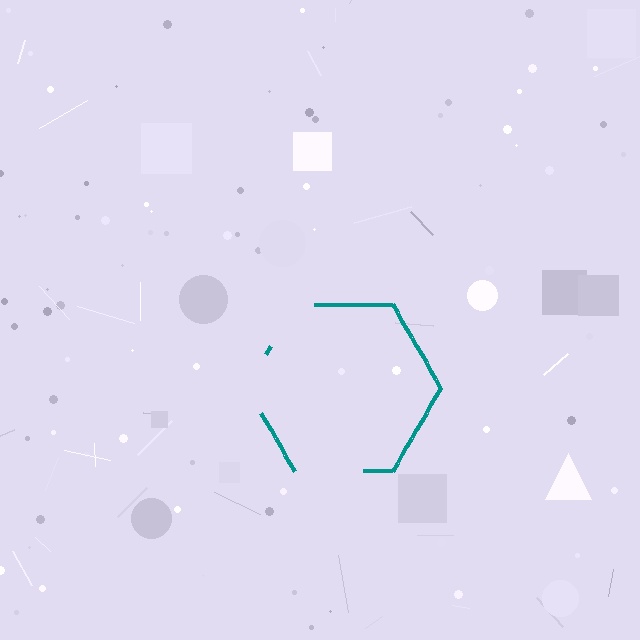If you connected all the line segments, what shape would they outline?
They would outline a hexagon.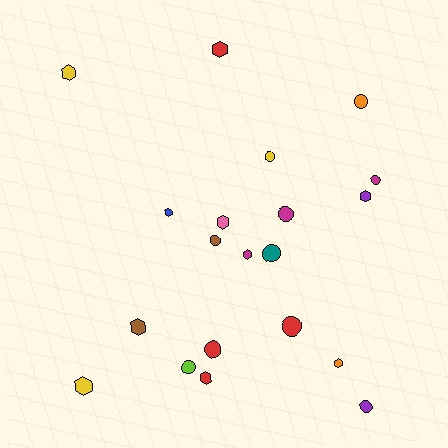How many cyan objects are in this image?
There are no cyan objects.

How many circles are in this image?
There are 10 circles.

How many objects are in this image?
There are 20 objects.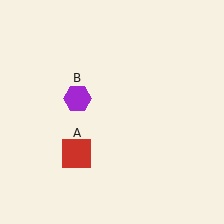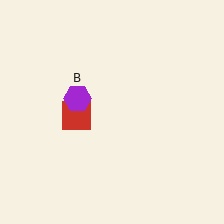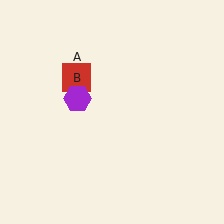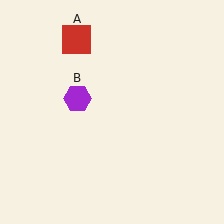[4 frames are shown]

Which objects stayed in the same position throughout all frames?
Purple hexagon (object B) remained stationary.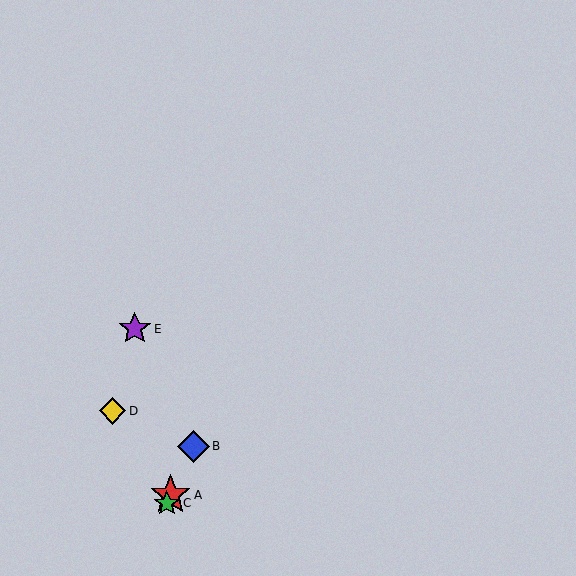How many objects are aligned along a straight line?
3 objects (A, B, C) are aligned along a straight line.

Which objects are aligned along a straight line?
Objects A, B, C are aligned along a straight line.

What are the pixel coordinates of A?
Object A is at (171, 495).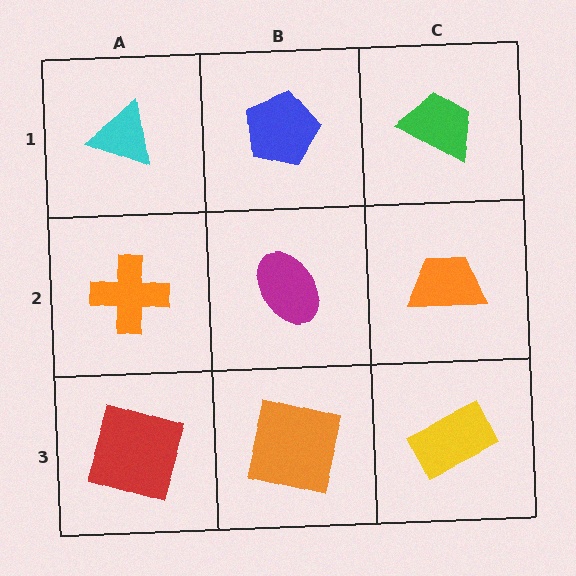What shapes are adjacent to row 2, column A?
A cyan triangle (row 1, column A), a red square (row 3, column A), a magenta ellipse (row 2, column B).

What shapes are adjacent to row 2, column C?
A green trapezoid (row 1, column C), a yellow rectangle (row 3, column C), a magenta ellipse (row 2, column B).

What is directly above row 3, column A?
An orange cross.